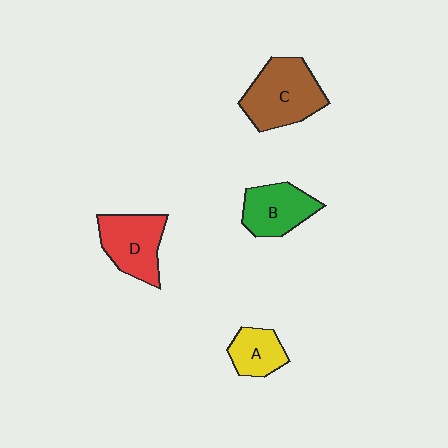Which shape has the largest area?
Shape C (brown).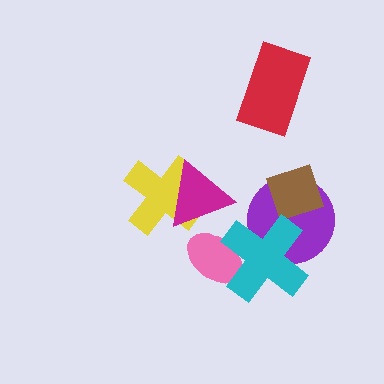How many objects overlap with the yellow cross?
1 object overlaps with the yellow cross.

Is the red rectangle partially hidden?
No, no other shape covers it.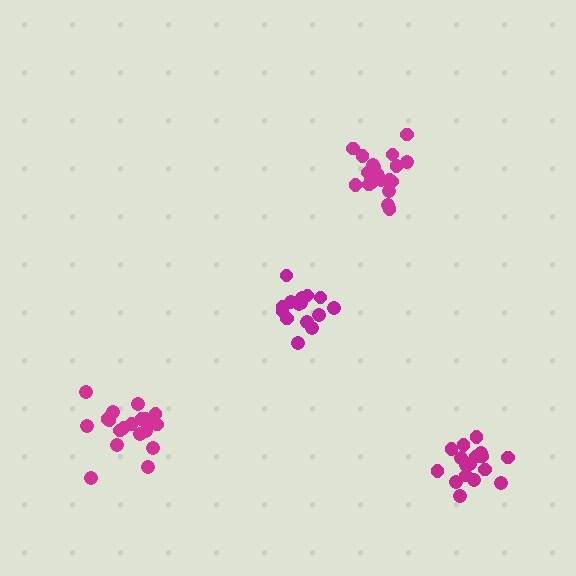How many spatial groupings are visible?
There are 4 spatial groupings.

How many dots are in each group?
Group 1: 21 dots, Group 2: 15 dots, Group 3: 19 dots, Group 4: 17 dots (72 total).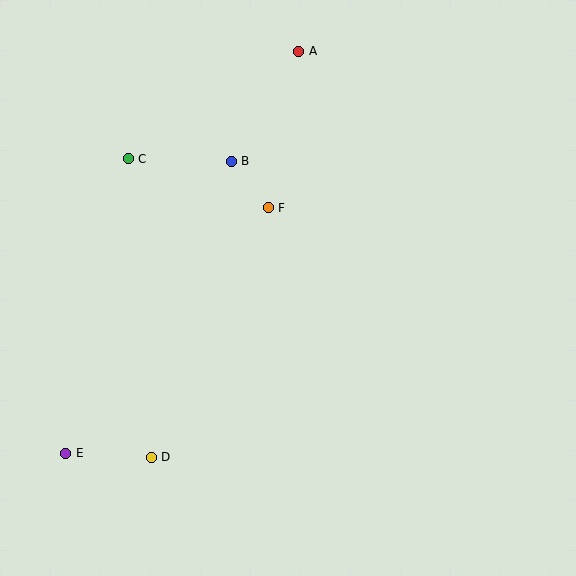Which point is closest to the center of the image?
Point F at (268, 208) is closest to the center.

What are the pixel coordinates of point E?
Point E is at (66, 453).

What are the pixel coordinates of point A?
Point A is at (299, 51).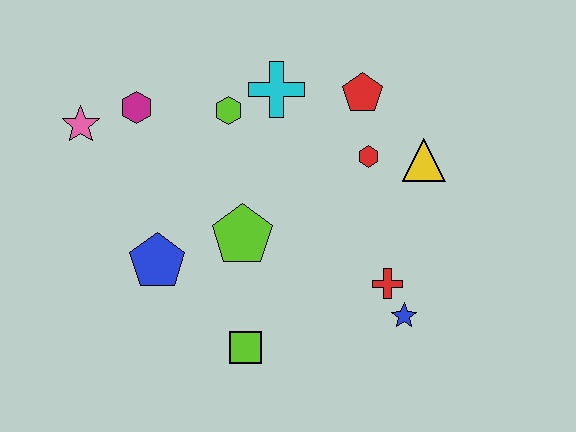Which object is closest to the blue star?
The red cross is closest to the blue star.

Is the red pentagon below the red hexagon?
No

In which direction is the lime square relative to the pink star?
The lime square is below the pink star.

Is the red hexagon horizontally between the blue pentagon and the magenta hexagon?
No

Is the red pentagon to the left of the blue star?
Yes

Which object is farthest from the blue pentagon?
The yellow triangle is farthest from the blue pentagon.